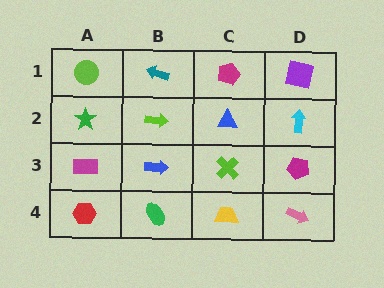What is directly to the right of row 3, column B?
A lime cross.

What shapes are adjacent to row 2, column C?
A magenta pentagon (row 1, column C), a lime cross (row 3, column C), a lime arrow (row 2, column B), a cyan arrow (row 2, column D).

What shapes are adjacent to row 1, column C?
A blue triangle (row 2, column C), a teal arrow (row 1, column B), a purple square (row 1, column D).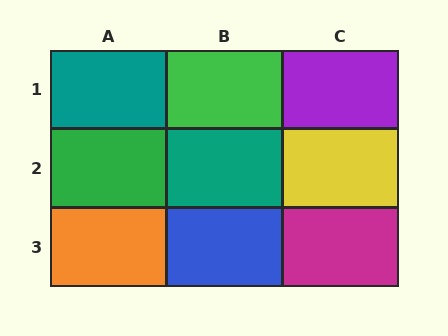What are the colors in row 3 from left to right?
Orange, blue, magenta.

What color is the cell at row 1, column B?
Green.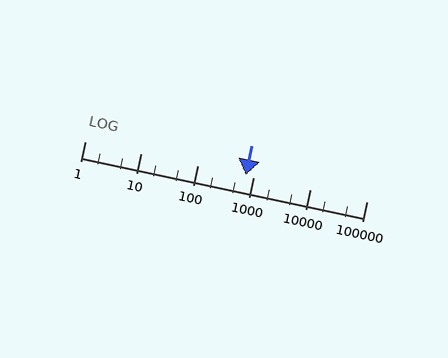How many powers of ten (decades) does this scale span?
The scale spans 5 decades, from 1 to 100000.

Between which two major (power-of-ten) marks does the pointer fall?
The pointer is between 100 and 1000.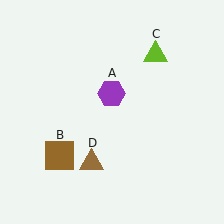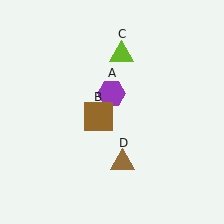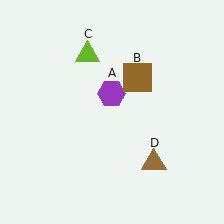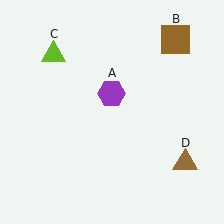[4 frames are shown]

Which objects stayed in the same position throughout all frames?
Purple hexagon (object A) remained stationary.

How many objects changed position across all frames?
3 objects changed position: brown square (object B), lime triangle (object C), brown triangle (object D).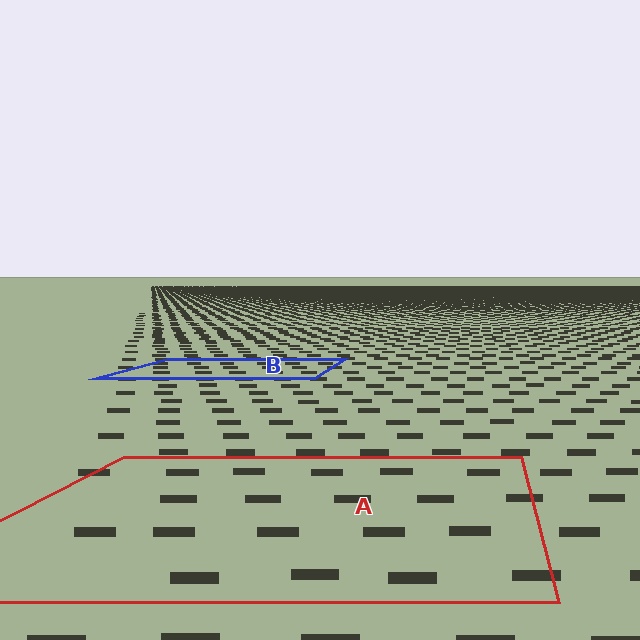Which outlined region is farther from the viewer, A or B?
Region B is farther from the viewer — the texture elements inside it appear smaller and more densely packed.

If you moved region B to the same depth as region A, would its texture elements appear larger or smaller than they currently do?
They would appear larger. At a closer depth, the same texture elements are projected at a bigger on-screen size.